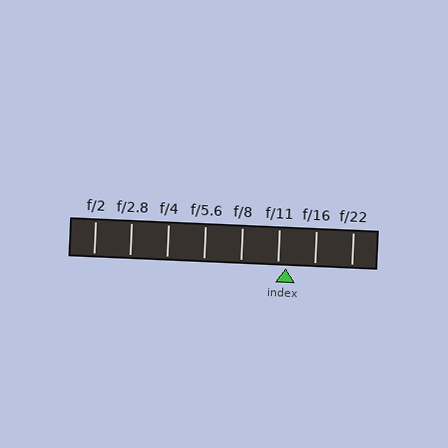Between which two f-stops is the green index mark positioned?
The index mark is between f/11 and f/16.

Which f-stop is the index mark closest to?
The index mark is closest to f/11.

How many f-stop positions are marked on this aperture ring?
There are 8 f-stop positions marked.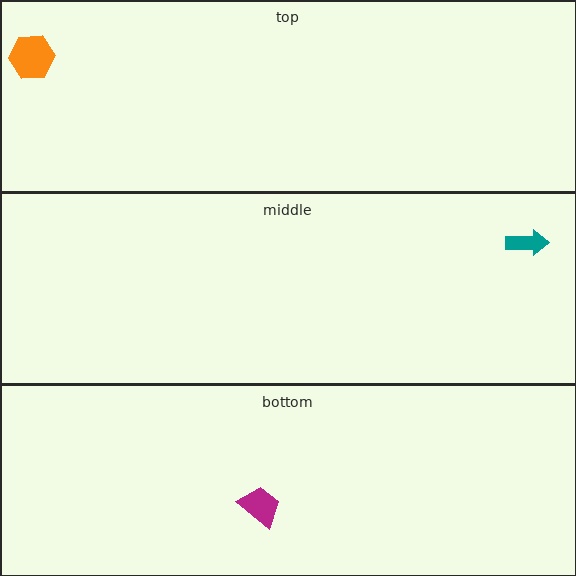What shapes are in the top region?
The orange hexagon.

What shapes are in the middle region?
The teal arrow.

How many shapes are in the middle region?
1.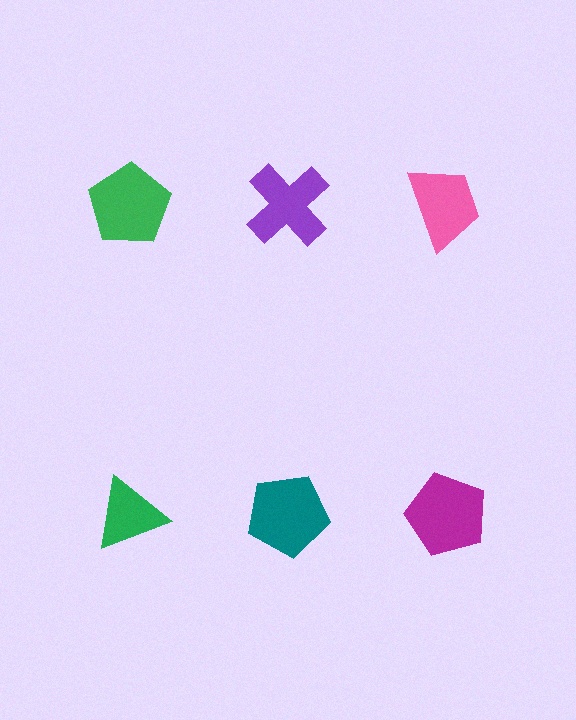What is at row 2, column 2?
A teal pentagon.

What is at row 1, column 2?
A purple cross.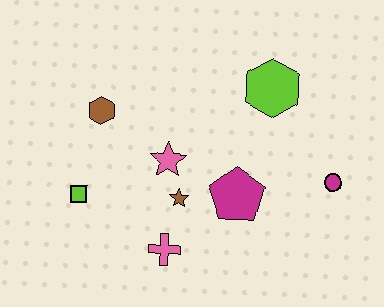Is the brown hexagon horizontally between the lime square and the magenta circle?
Yes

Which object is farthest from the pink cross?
The lime hexagon is farthest from the pink cross.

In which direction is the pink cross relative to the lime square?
The pink cross is to the right of the lime square.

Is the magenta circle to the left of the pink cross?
No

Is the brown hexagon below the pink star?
No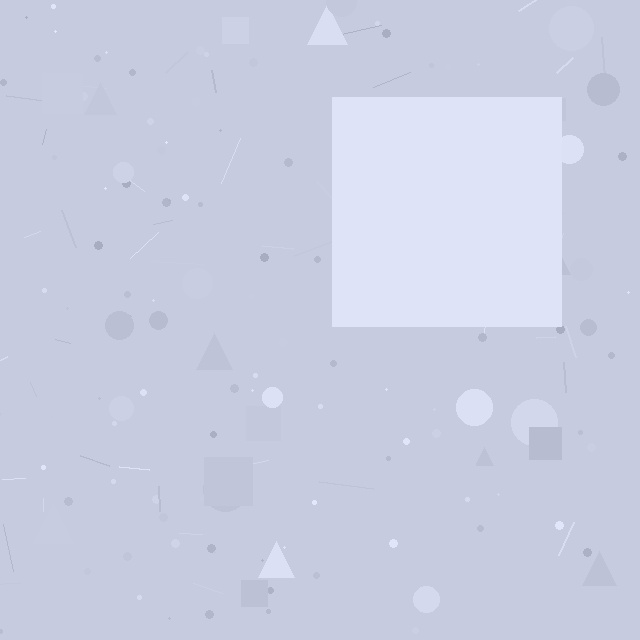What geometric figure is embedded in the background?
A square is embedded in the background.